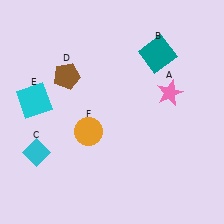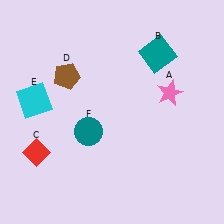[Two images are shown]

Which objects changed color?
C changed from cyan to red. F changed from orange to teal.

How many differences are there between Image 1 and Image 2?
There are 2 differences between the two images.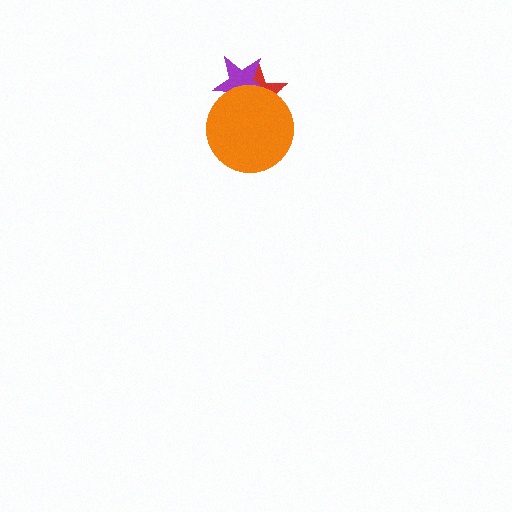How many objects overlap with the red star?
2 objects overlap with the red star.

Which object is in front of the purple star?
The orange circle is in front of the purple star.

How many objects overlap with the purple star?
2 objects overlap with the purple star.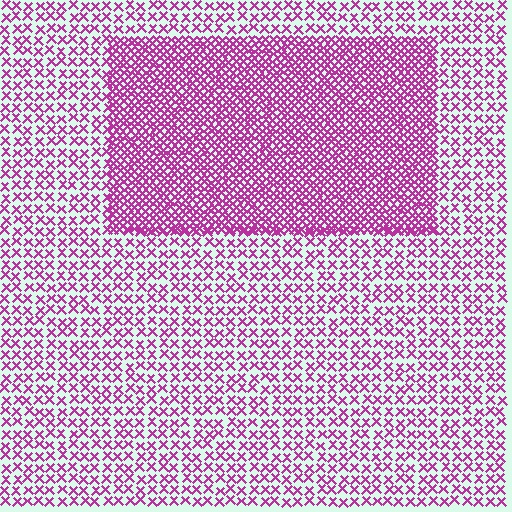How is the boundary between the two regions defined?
The boundary is defined by a change in element density (approximately 2.4x ratio). All elements are the same color, size, and shape.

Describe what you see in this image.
The image contains small magenta elements arranged at two different densities. A rectangle-shaped region is visible where the elements are more densely packed than the surrounding area.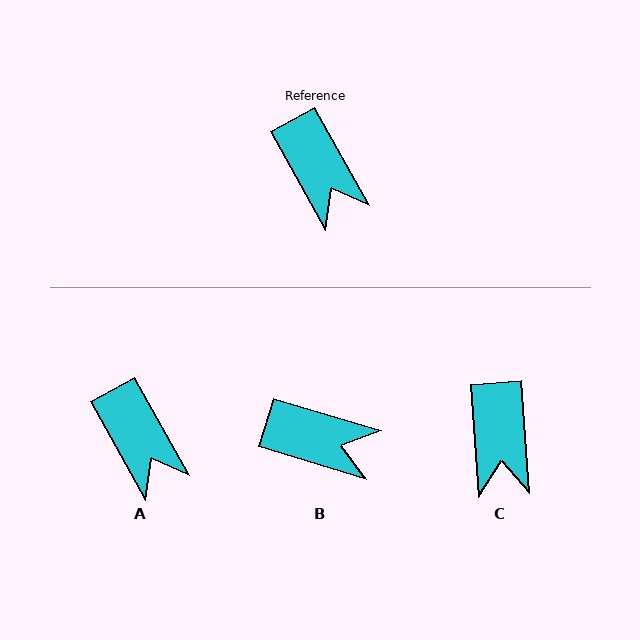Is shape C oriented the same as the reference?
No, it is off by about 25 degrees.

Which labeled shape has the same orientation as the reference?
A.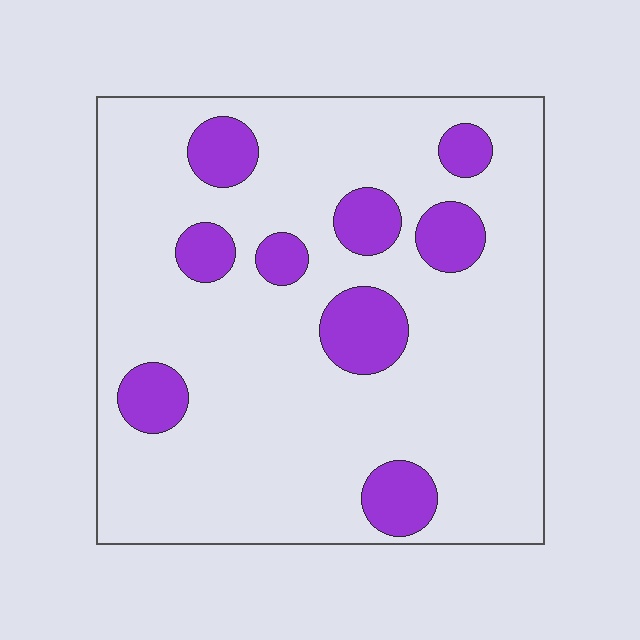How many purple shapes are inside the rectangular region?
9.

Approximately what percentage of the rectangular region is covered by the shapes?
Approximately 15%.